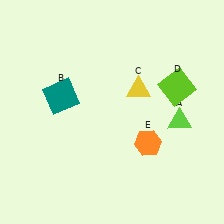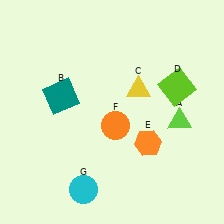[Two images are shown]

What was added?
An orange circle (F), a cyan circle (G) were added in Image 2.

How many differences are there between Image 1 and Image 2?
There are 2 differences between the two images.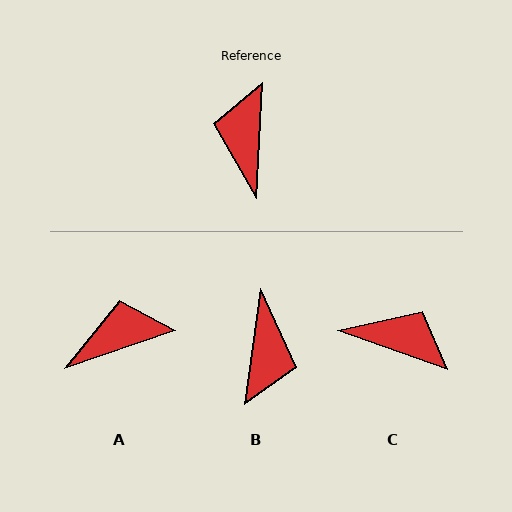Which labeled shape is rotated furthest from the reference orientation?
B, about 175 degrees away.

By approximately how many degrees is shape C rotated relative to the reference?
Approximately 106 degrees clockwise.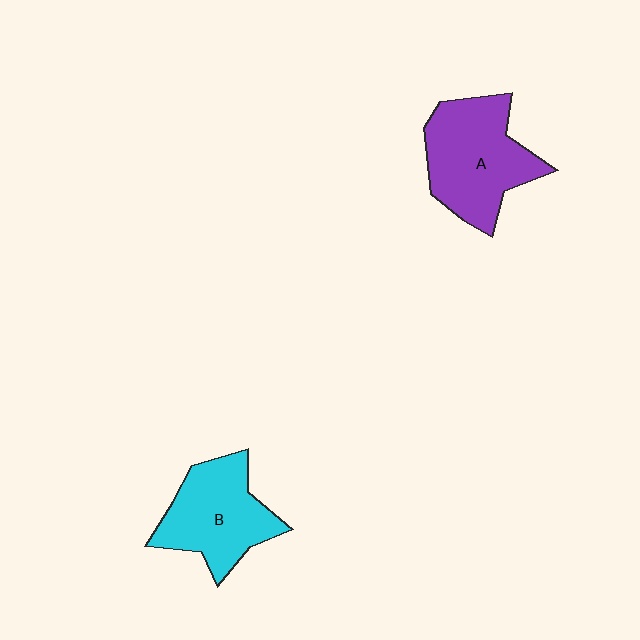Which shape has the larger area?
Shape A (purple).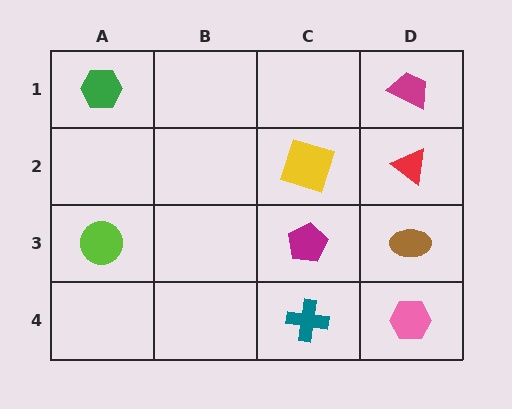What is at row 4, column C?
A teal cross.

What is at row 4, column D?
A pink hexagon.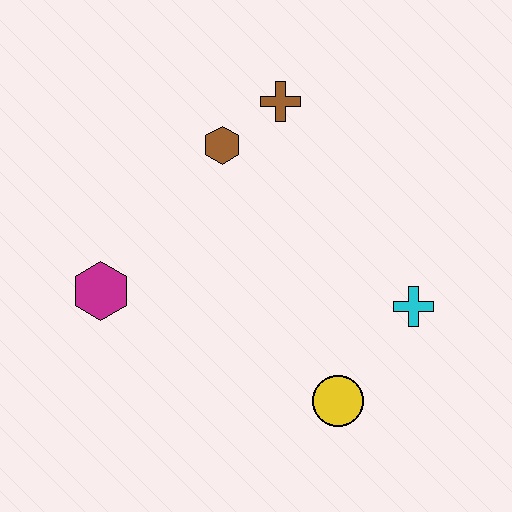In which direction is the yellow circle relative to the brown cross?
The yellow circle is below the brown cross.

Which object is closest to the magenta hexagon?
The brown hexagon is closest to the magenta hexagon.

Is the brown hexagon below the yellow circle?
No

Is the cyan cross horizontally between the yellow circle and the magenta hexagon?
No